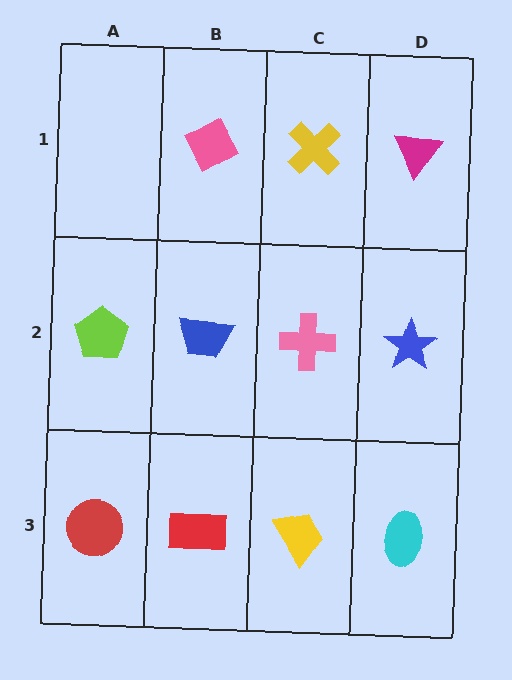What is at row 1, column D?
A magenta triangle.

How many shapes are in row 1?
3 shapes.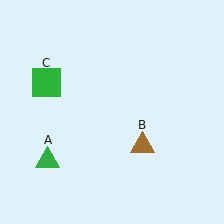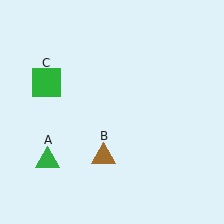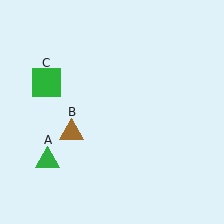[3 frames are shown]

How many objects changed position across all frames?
1 object changed position: brown triangle (object B).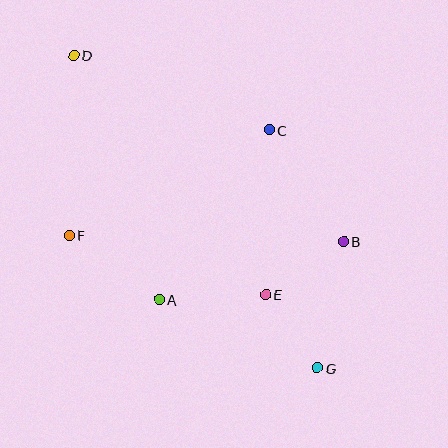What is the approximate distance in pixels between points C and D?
The distance between C and D is approximately 209 pixels.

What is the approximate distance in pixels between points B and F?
The distance between B and F is approximately 274 pixels.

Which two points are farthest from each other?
Points D and G are farthest from each other.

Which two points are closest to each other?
Points E and G are closest to each other.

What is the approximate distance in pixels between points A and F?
The distance between A and F is approximately 110 pixels.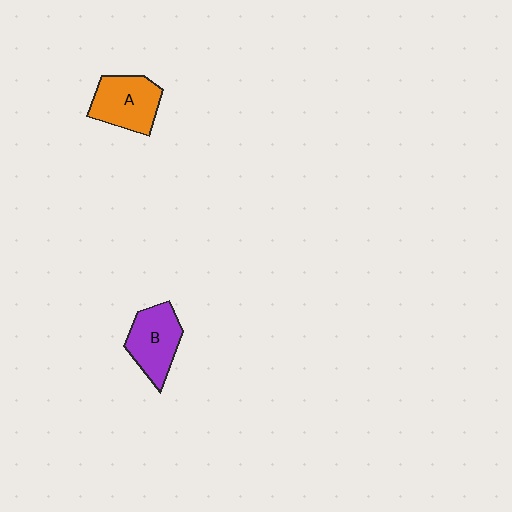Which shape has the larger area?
Shape A (orange).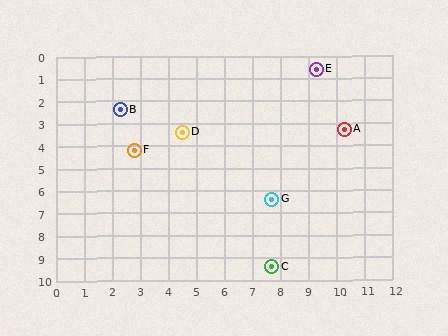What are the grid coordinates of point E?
Point E is at approximately (9.3, 0.6).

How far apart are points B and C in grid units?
Points B and C are about 8.8 grid units apart.